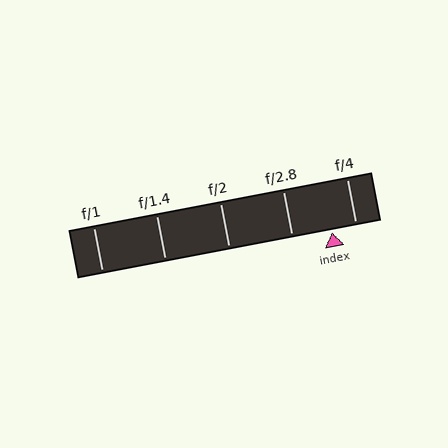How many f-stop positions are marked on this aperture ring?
There are 5 f-stop positions marked.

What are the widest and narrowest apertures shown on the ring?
The widest aperture shown is f/1 and the narrowest is f/4.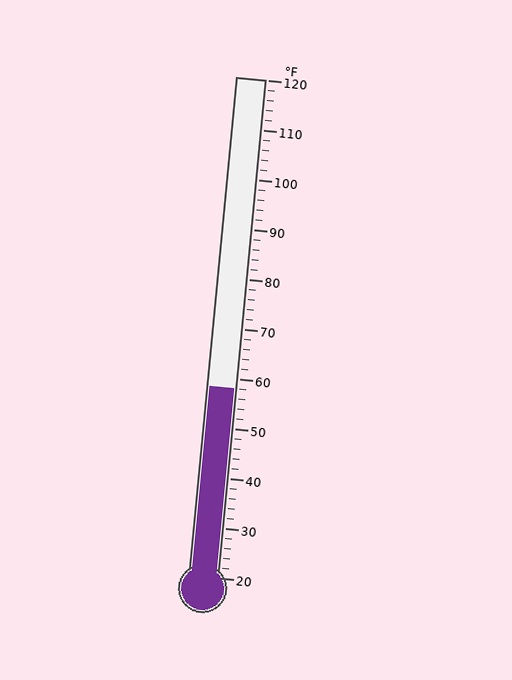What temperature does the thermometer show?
The thermometer shows approximately 58°F.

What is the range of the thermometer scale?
The thermometer scale ranges from 20°F to 120°F.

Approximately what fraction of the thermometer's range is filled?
The thermometer is filled to approximately 40% of its range.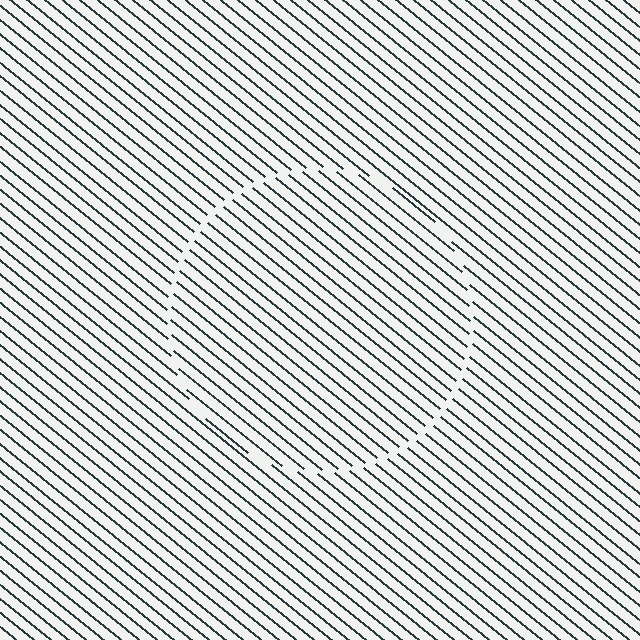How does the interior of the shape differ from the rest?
The interior of the shape contains the same grating, shifted by half a period — the contour is defined by the phase discontinuity where line-ends from the inner and outer gratings abut.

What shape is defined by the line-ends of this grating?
An illusory circle. The interior of the shape contains the same grating, shifted by half a period — the contour is defined by the phase discontinuity where line-ends from the inner and outer gratings abut.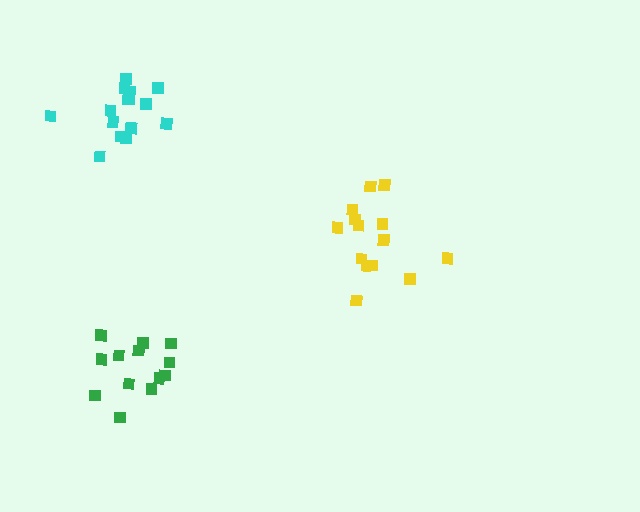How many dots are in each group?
Group 1: 15 dots, Group 2: 14 dots, Group 3: 13 dots (42 total).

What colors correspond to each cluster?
The clusters are colored: cyan, yellow, green.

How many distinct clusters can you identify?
There are 3 distinct clusters.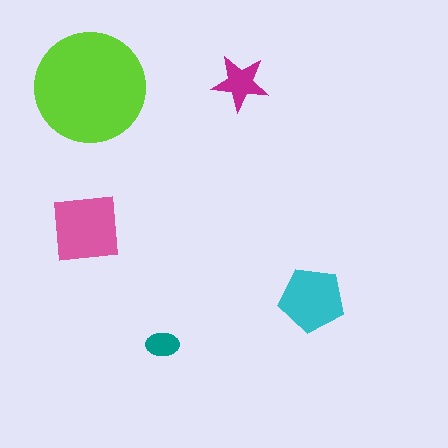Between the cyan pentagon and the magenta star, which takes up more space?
The cyan pentagon.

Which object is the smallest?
The teal ellipse.